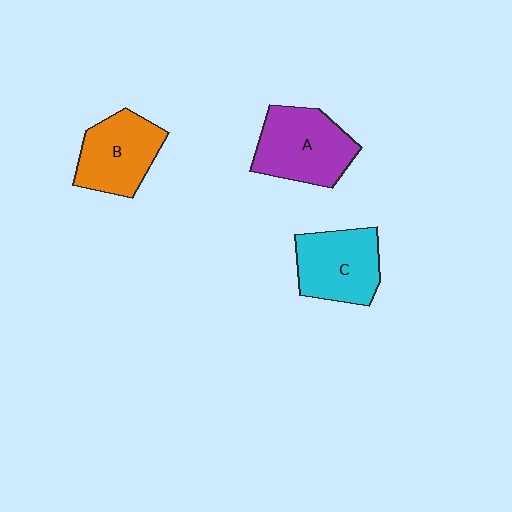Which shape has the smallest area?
Shape B (orange).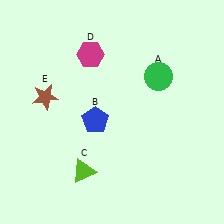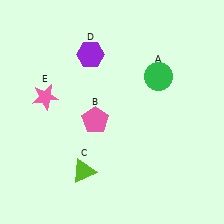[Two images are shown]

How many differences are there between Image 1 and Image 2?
There are 3 differences between the two images.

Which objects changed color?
B changed from blue to pink. D changed from magenta to purple. E changed from brown to pink.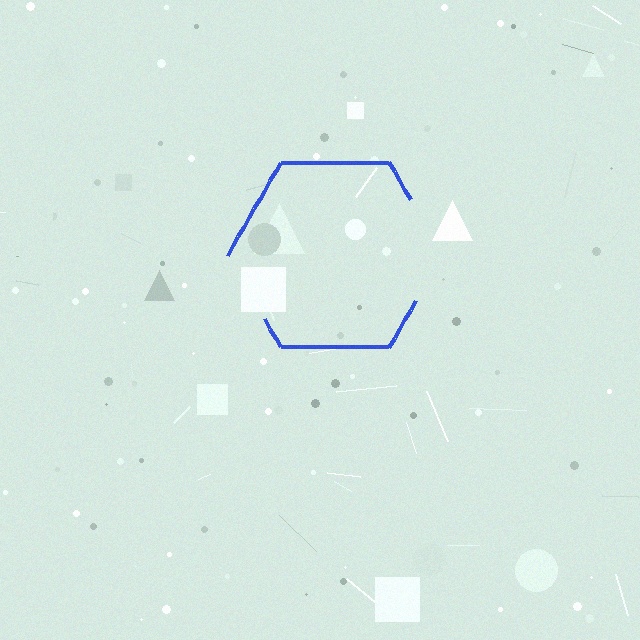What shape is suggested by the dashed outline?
The dashed outline suggests a hexagon.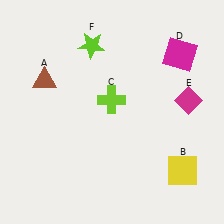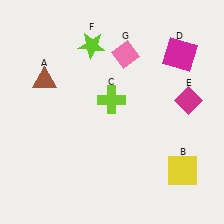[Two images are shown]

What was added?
A pink diamond (G) was added in Image 2.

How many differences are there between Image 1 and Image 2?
There is 1 difference between the two images.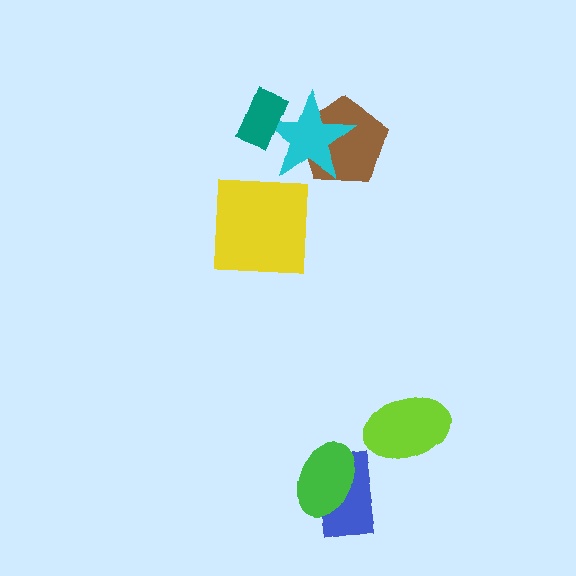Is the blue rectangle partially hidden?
Yes, it is partially covered by another shape.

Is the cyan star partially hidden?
Yes, it is partially covered by another shape.